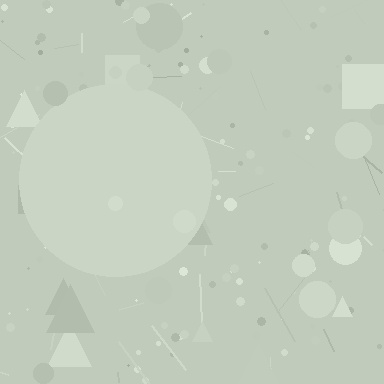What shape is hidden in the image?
A circle is hidden in the image.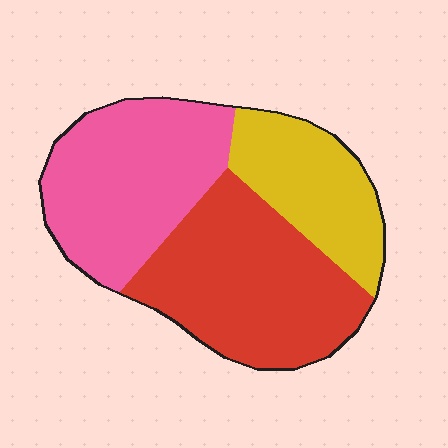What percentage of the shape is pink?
Pink covers around 35% of the shape.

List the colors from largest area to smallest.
From largest to smallest: red, pink, yellow.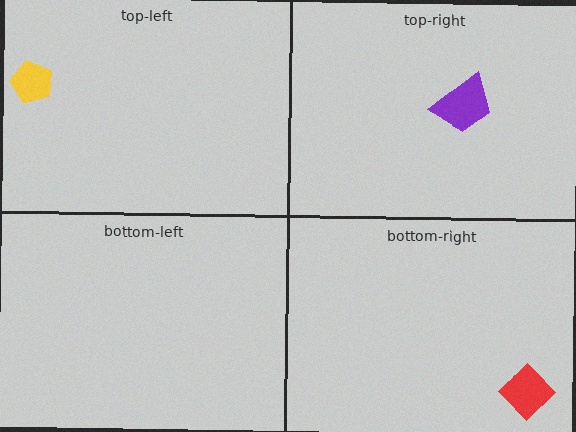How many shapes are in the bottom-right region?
1.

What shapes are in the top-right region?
The purple trapezoid.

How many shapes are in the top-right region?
1.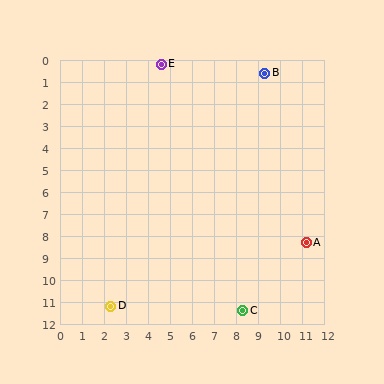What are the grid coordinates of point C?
Point C is at approximately (8.3, 11.4).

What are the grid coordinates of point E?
Point E is at approximately (4.6, 0.2).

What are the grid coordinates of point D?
Point D is at approximately (2.3, 11.2).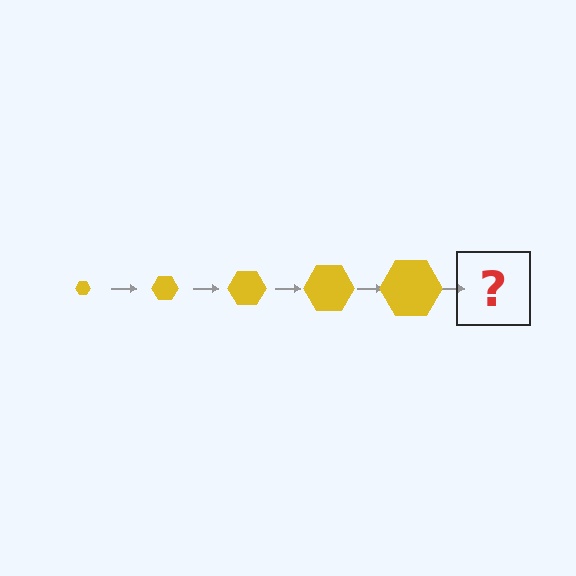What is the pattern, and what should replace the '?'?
The pattern is that the hexagon gets progressively larger each step. The '?' should be a yellow hexagon, larger than the previous one.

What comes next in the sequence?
The next element should be a yellow hexagon, larger than the previous one.